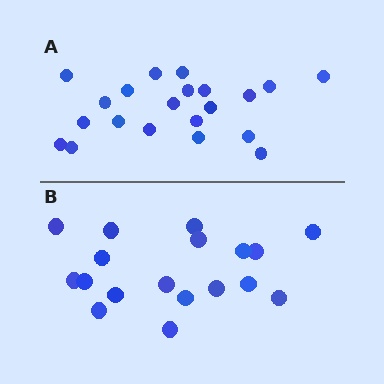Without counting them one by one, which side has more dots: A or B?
Region A (the top region) has more dots.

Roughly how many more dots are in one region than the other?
Region A has just a few more — roughly 2 or 3 more dots than region B.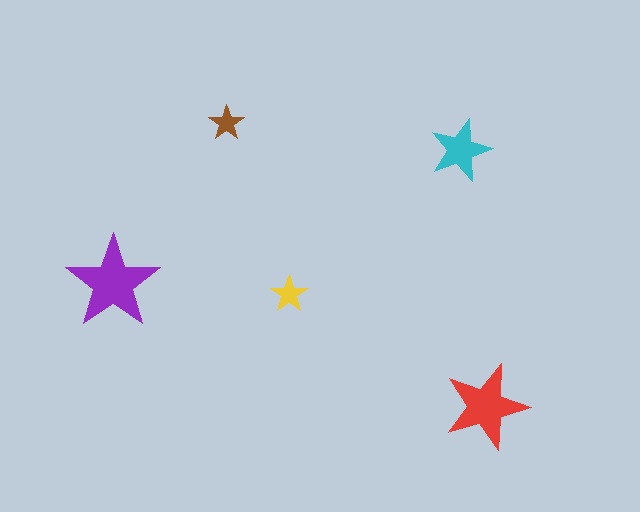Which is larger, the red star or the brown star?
The red one.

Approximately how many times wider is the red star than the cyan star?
About 1.5 times wider.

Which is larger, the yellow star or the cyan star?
The cyan one.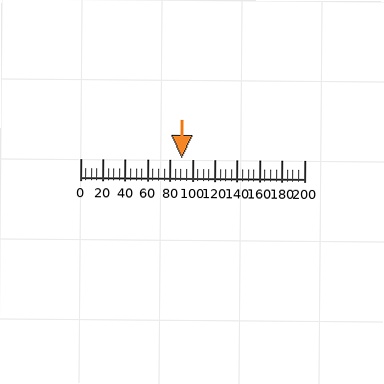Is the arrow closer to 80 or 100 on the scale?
The arrow is closer to 100.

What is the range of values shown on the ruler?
The ruler shows values from 0 to 200.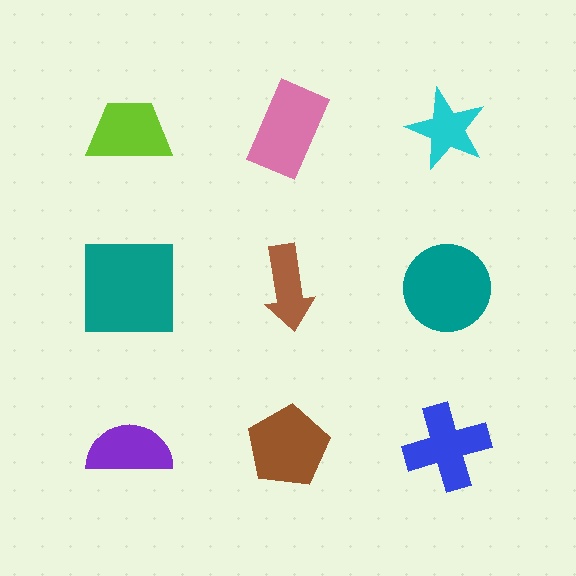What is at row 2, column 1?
A teal square.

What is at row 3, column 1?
A purple semicircle.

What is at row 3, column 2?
A brown pentagon.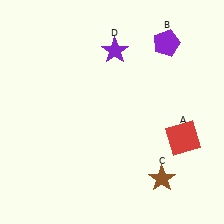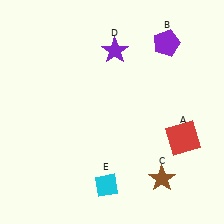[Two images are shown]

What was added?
A cyan diamond (E) was added in Image 2.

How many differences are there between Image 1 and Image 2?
There is 1 difference between the two images.